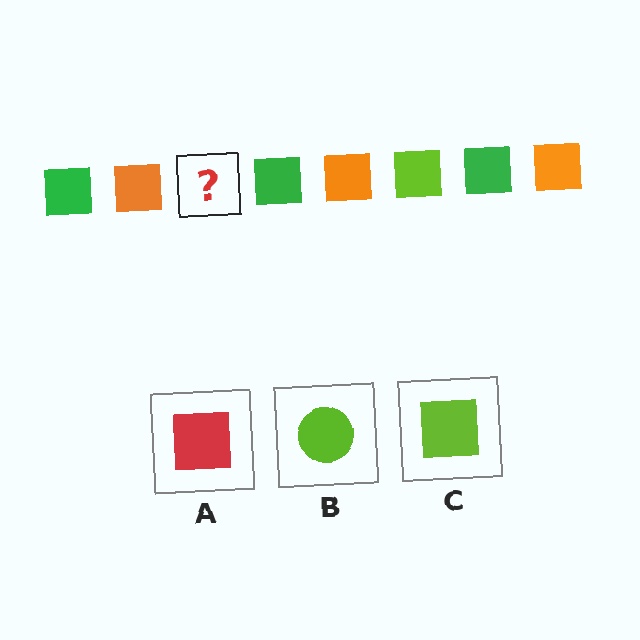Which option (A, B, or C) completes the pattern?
C.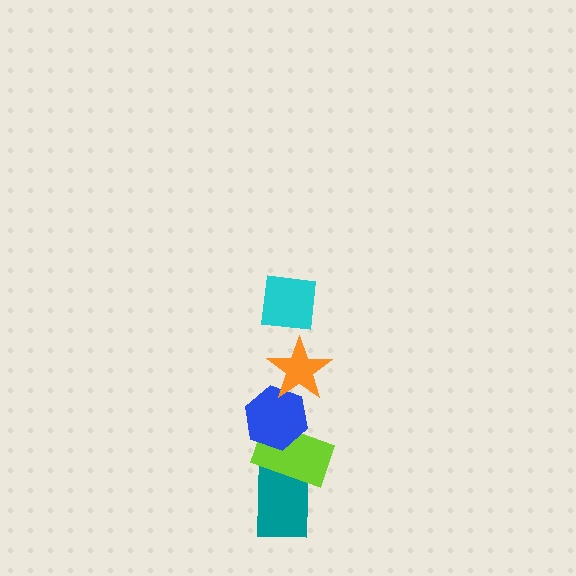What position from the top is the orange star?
The orange star is 2nd from the top.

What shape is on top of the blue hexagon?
The orange star is on top of the blue hexagon.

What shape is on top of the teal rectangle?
The lime rectangle is on top of the teal rectangle.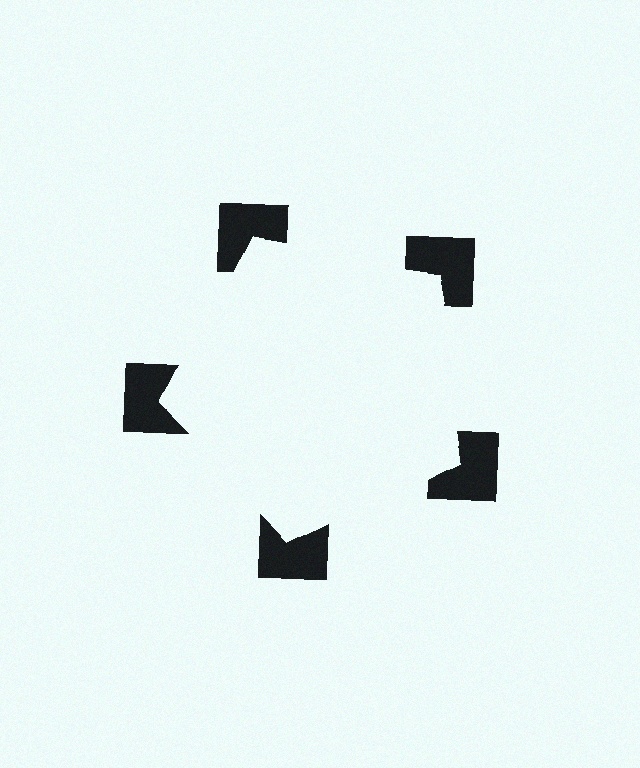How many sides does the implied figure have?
5 sides.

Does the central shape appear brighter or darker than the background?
It typically appears slightly brighter than the background, even though no actual brightness change is drawn.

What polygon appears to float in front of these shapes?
An illusory pentagon — its edges are inferred from the aligned wedge cuts in the notched squares, not physically drawn.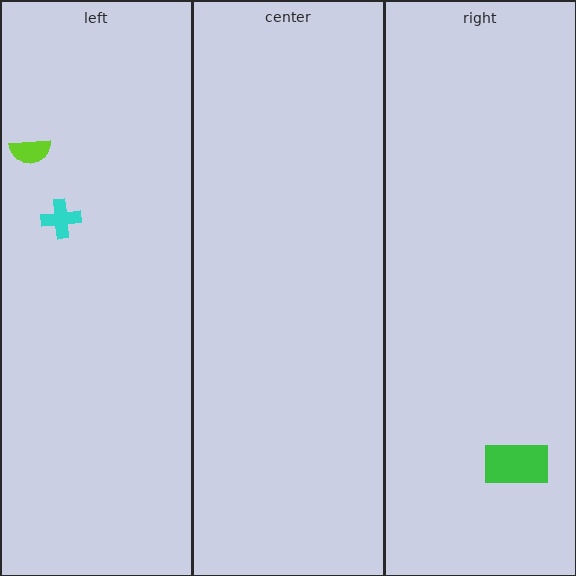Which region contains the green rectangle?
The right region.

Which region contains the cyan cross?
The left region.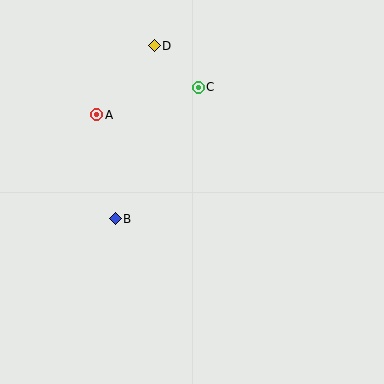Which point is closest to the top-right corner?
Point C is closest to the top-right corner.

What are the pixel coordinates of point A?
Point A is at (97, 115).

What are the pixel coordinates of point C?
Point C is at (198, 87).